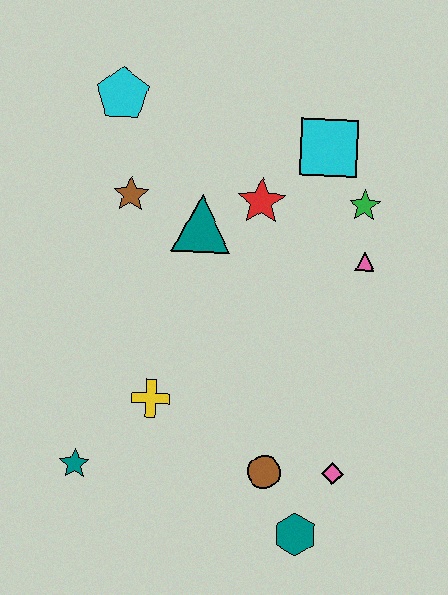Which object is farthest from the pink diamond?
The cyan pentagon is farthest from the pink diamond.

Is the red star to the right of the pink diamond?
No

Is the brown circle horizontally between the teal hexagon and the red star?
Yes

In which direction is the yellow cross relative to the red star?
The yellow cross is below the red star.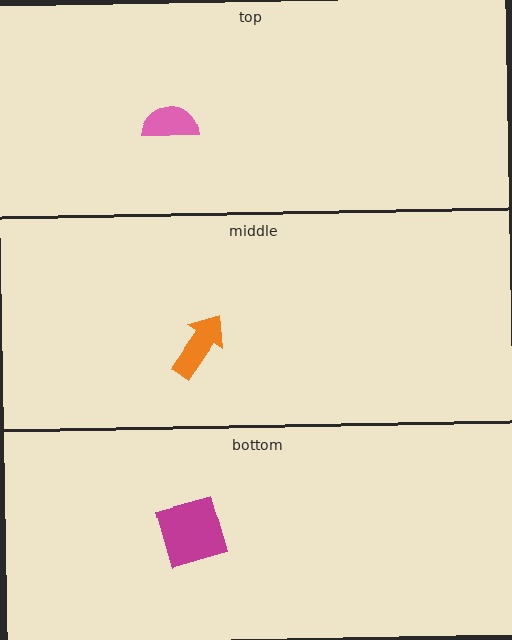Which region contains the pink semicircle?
The top region.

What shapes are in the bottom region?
The magenta square.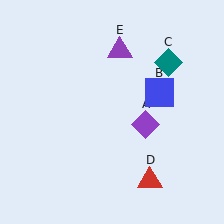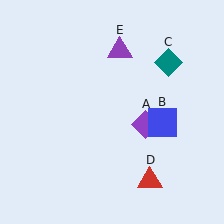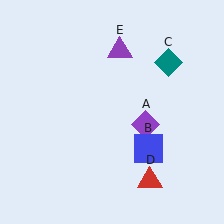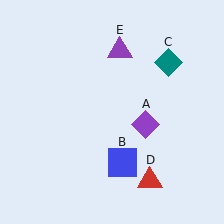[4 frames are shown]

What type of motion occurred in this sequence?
The blue square (object B) rotated clockwise around the center of the scene.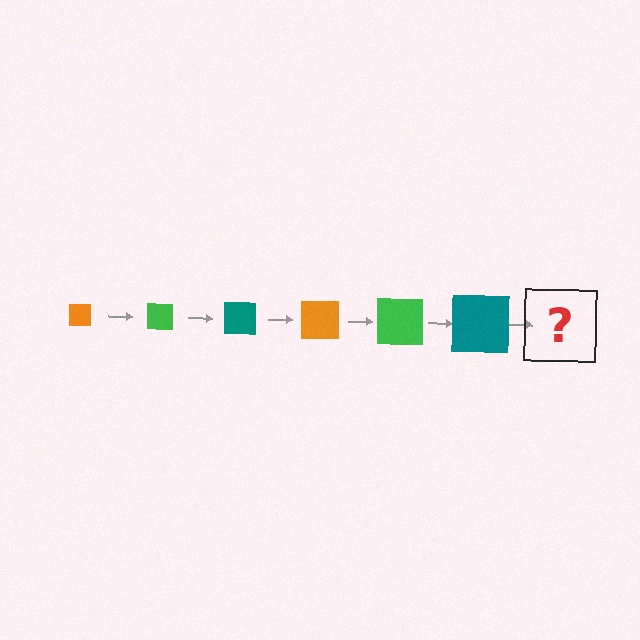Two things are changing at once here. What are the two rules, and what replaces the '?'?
The two rules are that the square grows larger each step and the color cycles through orange, green, and teal. The '?' should be an orange square, larger than the previous one.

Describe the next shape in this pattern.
It should be an orange square, larger than the previous one.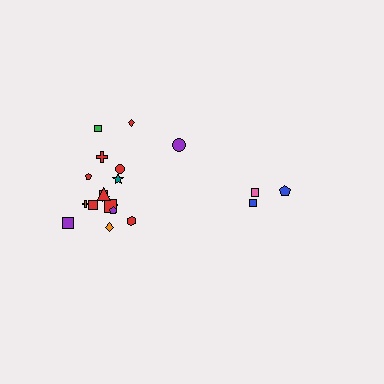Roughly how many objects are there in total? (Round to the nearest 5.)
Roughly 20 objects in total.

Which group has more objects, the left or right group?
The left group.